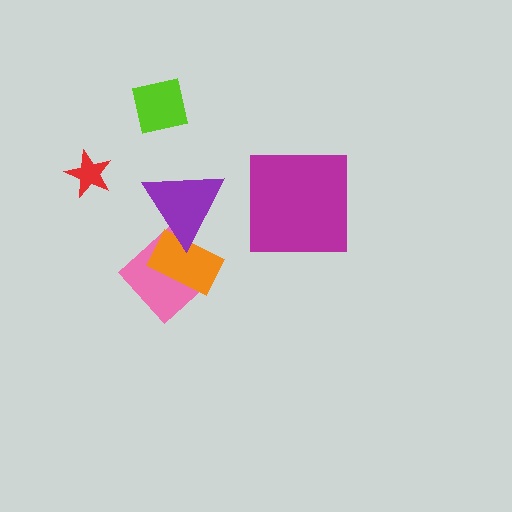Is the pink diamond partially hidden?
Yes, it is partially covered by another shape.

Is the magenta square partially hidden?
No, no other shape covers it.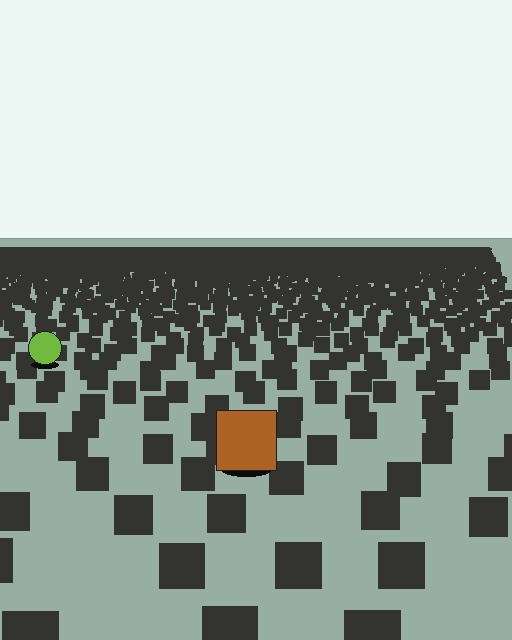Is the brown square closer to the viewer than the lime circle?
Yes. The brown square is closer — you can tell from the texture gradient: the ground texture is coarser near it.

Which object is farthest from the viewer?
The lime circle is farthest from the viewer. It appears smaller and the ground texture around it is denser.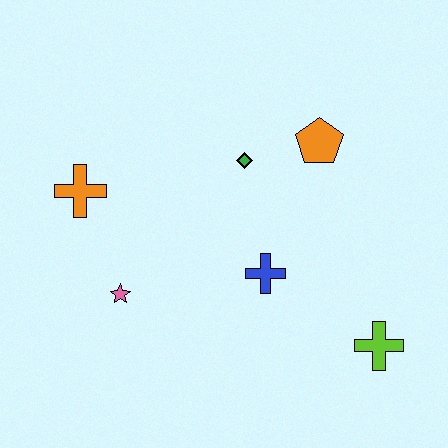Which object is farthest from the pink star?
The lime cross is farthest from the pink star.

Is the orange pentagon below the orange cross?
No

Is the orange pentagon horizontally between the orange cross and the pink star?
No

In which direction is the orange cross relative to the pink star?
The orange cross is above the pink star.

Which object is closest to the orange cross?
The pink star is closest to the orange cross.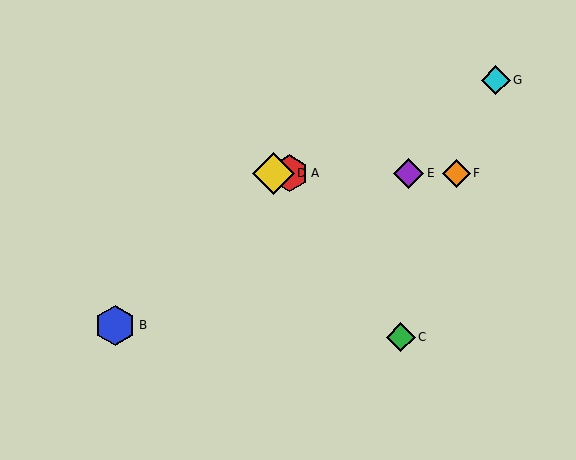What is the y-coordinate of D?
Object D is at y≈173.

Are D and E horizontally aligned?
Yes, both are at y≈173.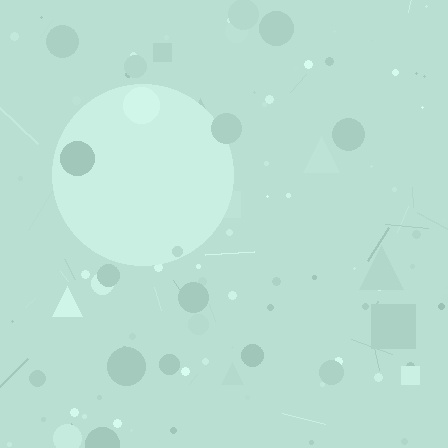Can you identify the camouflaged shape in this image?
The camouflaged shape is a circle.